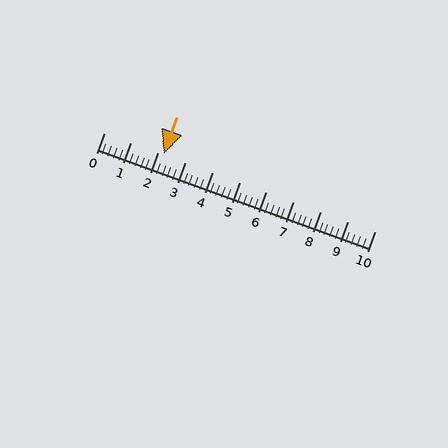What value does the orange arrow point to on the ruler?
The orange arrow points to approximately 2.2.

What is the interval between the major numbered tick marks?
The major tick marks are spaced 1 units apart.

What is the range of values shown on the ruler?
The ruler shows values from 0 to 10.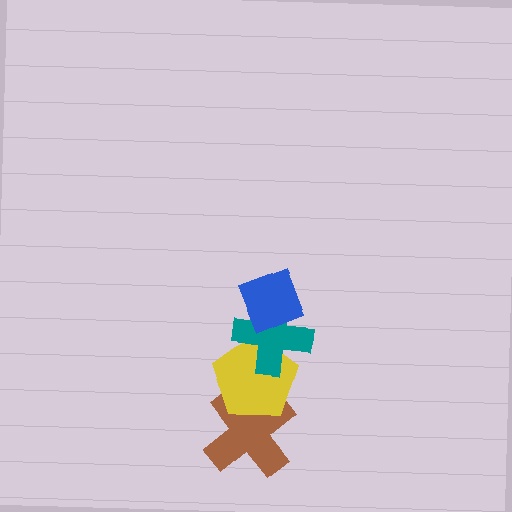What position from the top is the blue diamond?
The blue diamond is 1st from the top.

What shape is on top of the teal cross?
The blue diamond is on top of the teal cross.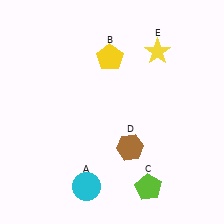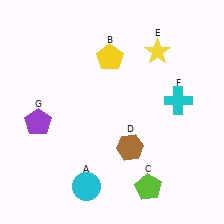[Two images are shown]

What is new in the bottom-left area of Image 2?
A purple pentagon (G) was added in the bottom-left area of Image 2.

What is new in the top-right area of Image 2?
A cyan cross (F) was added in the top-right area of Image 2.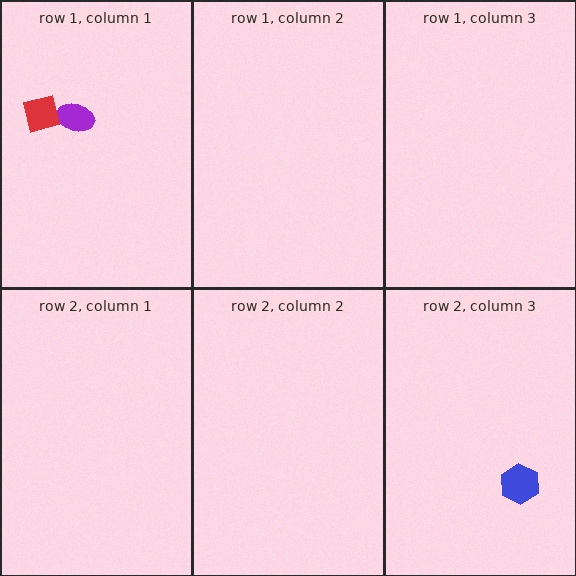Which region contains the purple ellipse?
The row 1, column 1 region.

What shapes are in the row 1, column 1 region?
The purple ellipse, the red square.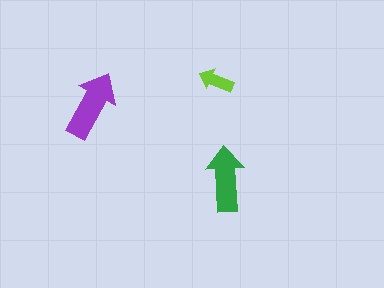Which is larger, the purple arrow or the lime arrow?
The purple one.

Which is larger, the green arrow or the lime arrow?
The green one.